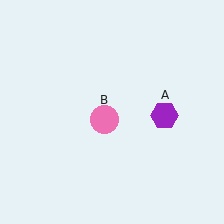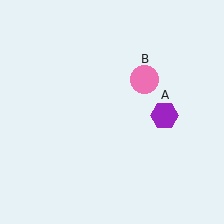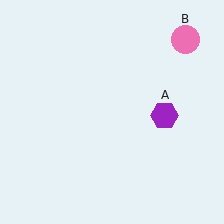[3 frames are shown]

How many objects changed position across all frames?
1 object changed position: pink circle (object B).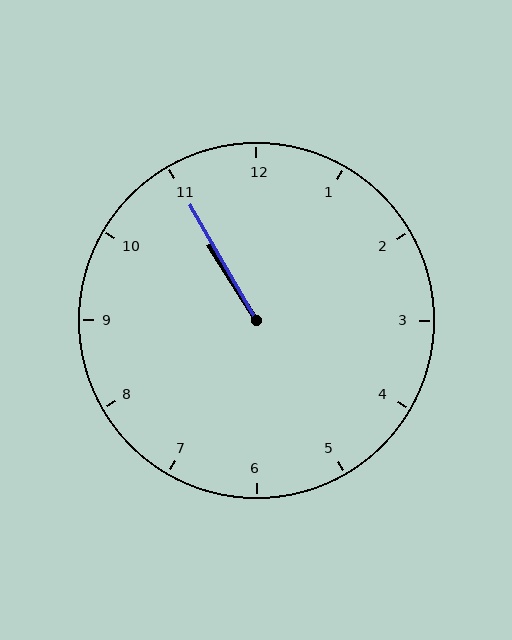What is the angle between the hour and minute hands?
Approximately 2 degrees.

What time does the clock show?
10:55.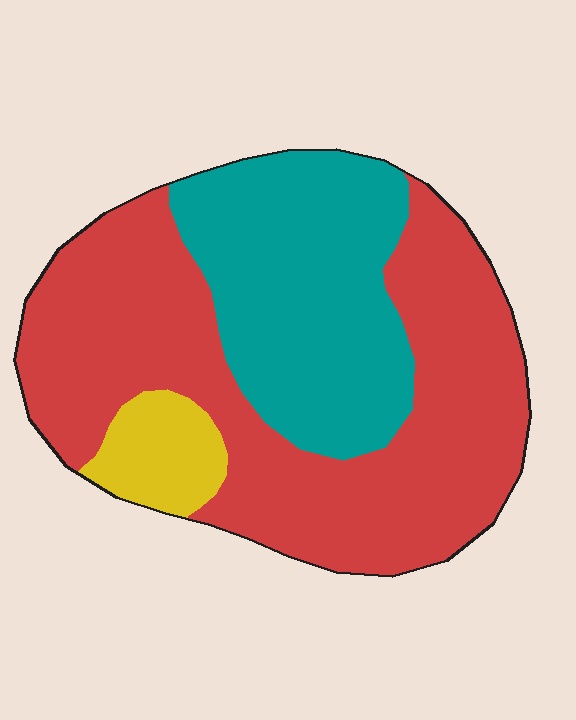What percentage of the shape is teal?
Teal takes up about one third (1/3) of the shape.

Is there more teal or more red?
Red.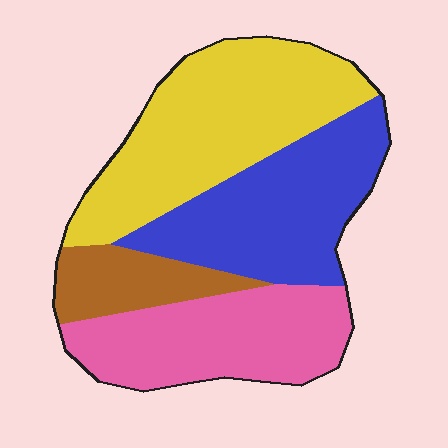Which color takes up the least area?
Brown, at roughly 10%.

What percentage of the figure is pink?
Pink covers about 25% of the figure.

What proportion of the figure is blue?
Blue takes up about one quarter (1/4) of the figure.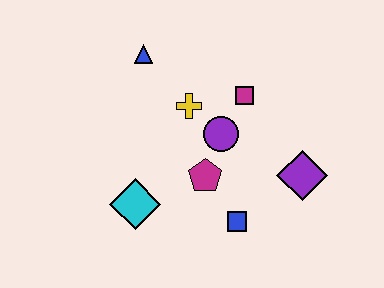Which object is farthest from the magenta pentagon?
The blue triangle is farthest from the magenta pentagon.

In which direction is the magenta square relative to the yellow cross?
The magenta square is to the right of the yellow cross.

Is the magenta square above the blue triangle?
No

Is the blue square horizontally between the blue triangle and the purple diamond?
Yes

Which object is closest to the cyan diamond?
The magenta pentagon is closest to the cyan diamond.